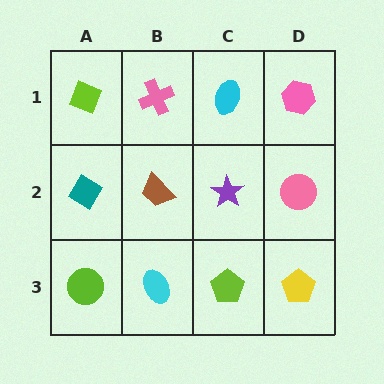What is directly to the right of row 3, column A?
A cyan ellipse.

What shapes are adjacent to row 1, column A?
A teal diamond (row 2, column A), a pink cross (row 1, column B).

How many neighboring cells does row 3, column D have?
2.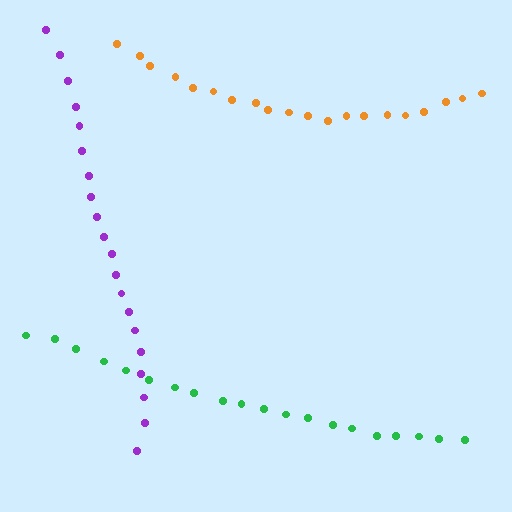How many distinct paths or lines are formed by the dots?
There are 3 distinct paths.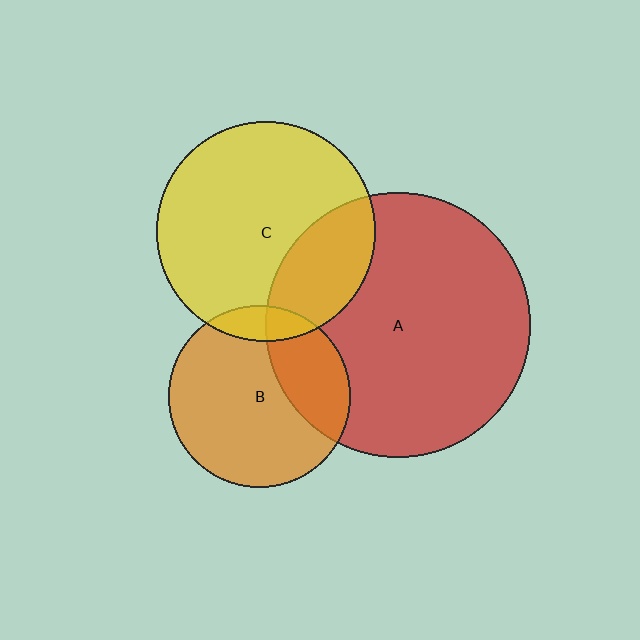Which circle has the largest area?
Circle A (red).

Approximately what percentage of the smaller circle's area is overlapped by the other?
Approximately 10%.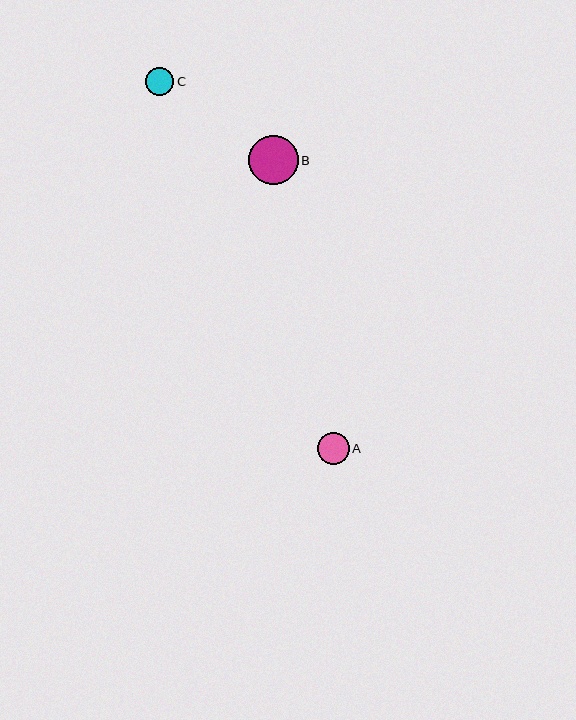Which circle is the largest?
Circle B is the largest with a size of approximately 49 pixels.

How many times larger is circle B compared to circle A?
Circle B is approximately 1.5 times the size of circle A.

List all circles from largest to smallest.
From largest to smallest: B, A, C.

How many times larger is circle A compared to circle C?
Circle A is approximately 1.1 times the size of circle C.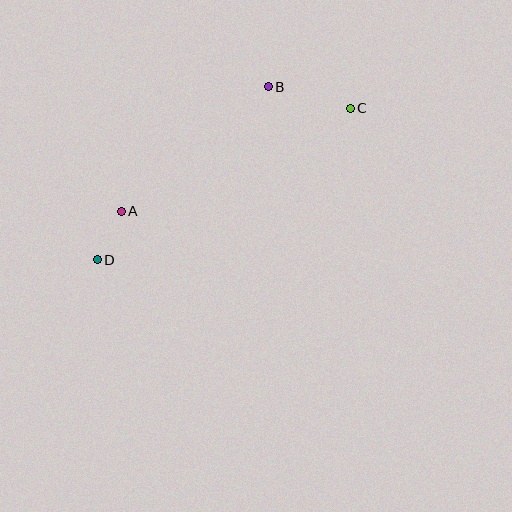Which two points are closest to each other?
Points A and D are closest to each other.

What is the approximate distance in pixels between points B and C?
The distance between B and C is approximately 85 pixels.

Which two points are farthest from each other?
Points C and D are farthest from each other.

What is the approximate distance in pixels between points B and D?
The distance between B and D is approximately 243 pixels.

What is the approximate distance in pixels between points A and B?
The distance between A and B is approximately 193 pixels.